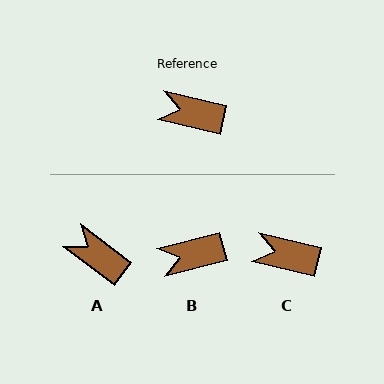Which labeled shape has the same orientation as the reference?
C.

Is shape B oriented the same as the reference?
No, it is off by about 28 degrees.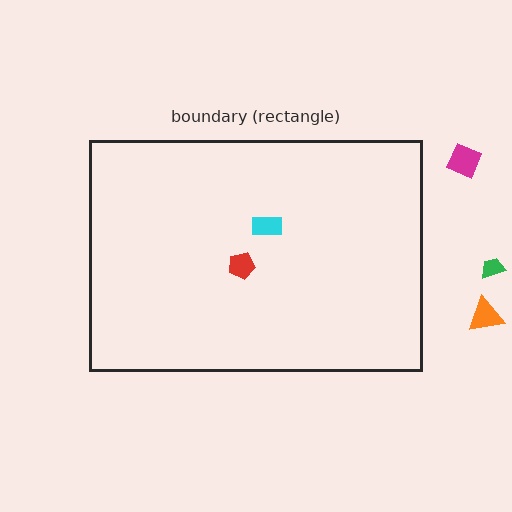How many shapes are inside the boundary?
2 inside, 3 outside.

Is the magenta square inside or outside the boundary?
Outside.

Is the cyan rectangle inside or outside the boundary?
Inside.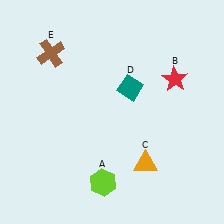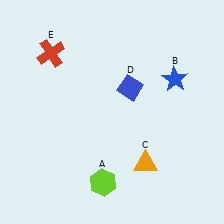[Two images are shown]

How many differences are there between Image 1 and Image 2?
There are 3 differences between the two images.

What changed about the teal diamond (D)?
In Image 1, D is teal. In Image 2, it changed to blue.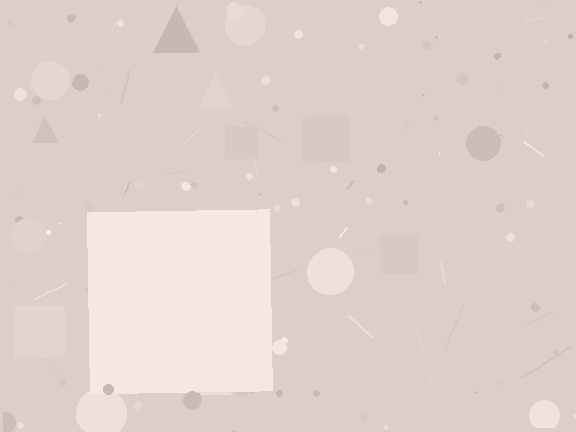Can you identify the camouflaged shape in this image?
The camouflaged shape is a square.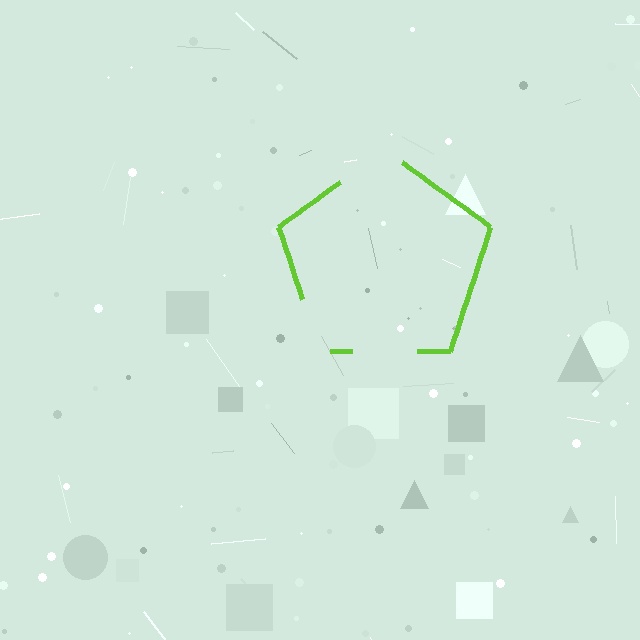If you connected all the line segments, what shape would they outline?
They would outline a pentagon.